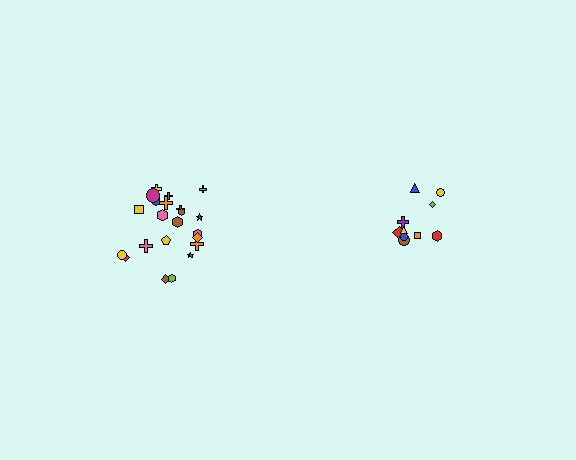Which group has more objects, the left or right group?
The left group.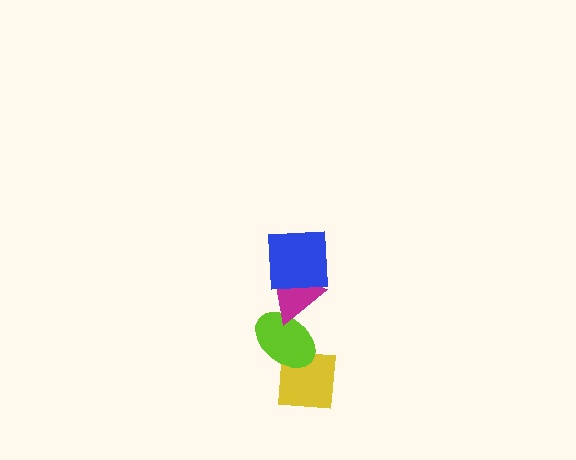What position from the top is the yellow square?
The yellow square is 4th from the top.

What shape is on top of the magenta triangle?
The blue square is on top of the magenta triangle.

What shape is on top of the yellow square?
The lime ellipse is on top of the yellow square.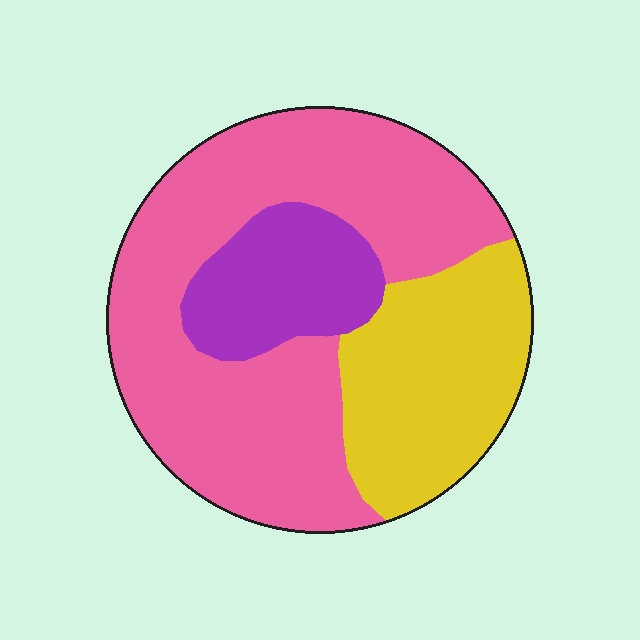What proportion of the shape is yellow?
Yellow takes up about one quarter (1/4) of the shape.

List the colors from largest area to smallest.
From largest to smallest: pink, yellow, purple.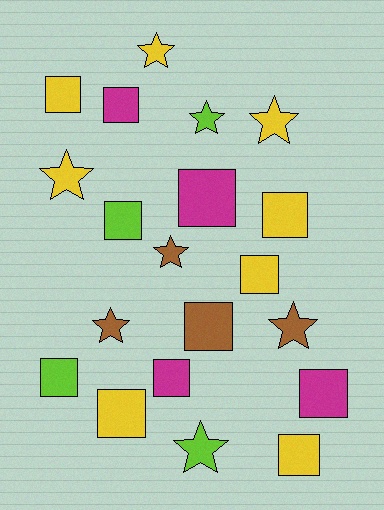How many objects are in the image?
There are 20 objects.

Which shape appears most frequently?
Square, with 12 objects.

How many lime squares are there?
There are 2 lime squares.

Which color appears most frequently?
Yellow, with 8 objects.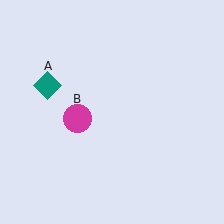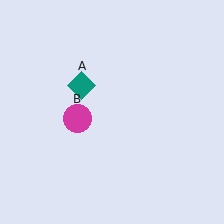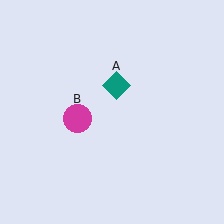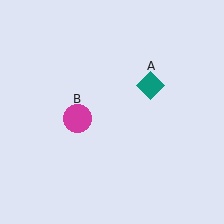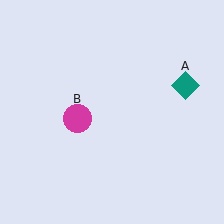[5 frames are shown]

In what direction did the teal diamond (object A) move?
The teal diamond (object A) moved right.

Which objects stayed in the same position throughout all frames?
Magenta circle (object B) remained stationary.